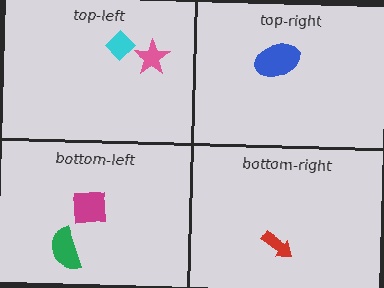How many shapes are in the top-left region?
2.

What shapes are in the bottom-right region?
The red arrow.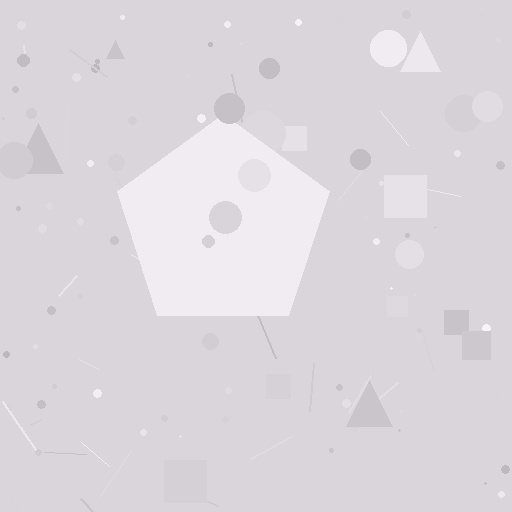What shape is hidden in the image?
A pentagon is hidden in the image.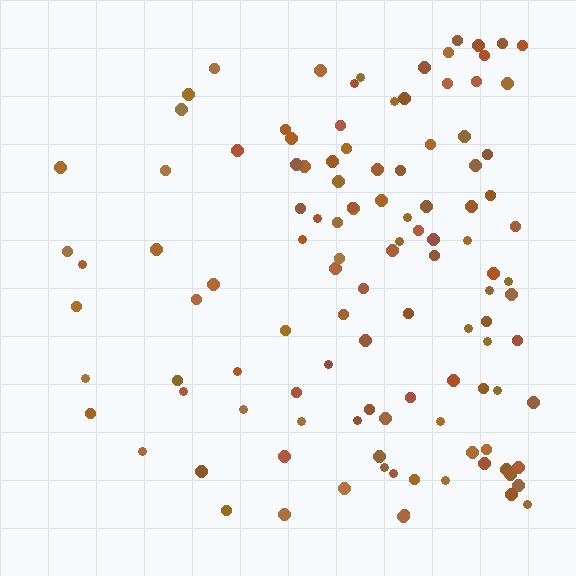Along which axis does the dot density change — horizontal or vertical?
Horizontal.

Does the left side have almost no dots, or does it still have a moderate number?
Still a moderate number, just noticeably fewer than the right.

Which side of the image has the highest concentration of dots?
The right.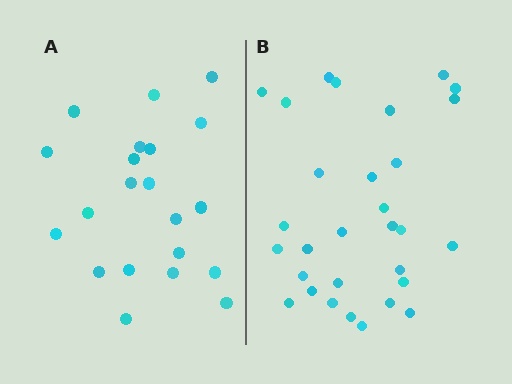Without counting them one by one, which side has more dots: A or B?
Region B (the right region) has more dots.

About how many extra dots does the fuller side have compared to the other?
Region B has roughly 8 or so more dots than region A.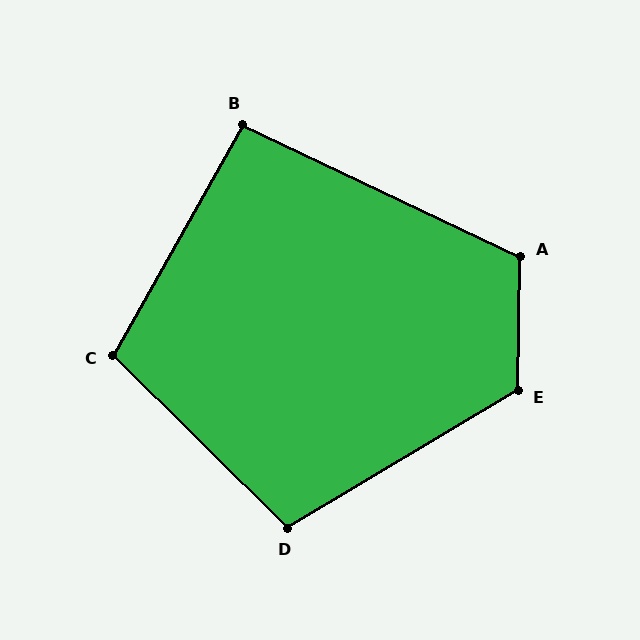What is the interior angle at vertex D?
Approximately 105 degrees (obtuse).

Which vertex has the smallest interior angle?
B, at approximately 94 degrees.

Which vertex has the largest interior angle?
E, at approximately 122 degrees.